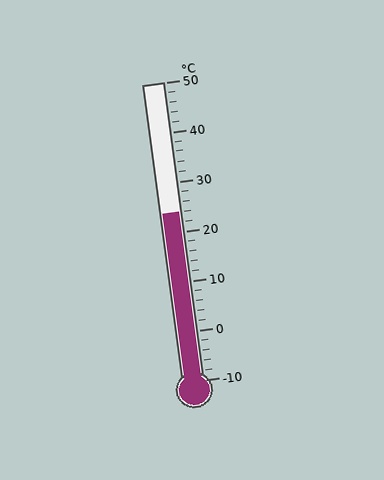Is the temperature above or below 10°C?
The temperature is above 10°C.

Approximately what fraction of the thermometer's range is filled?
The thermometer is filled to approximately 55% of its range.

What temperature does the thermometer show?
The thermometer shows approximately 24°C.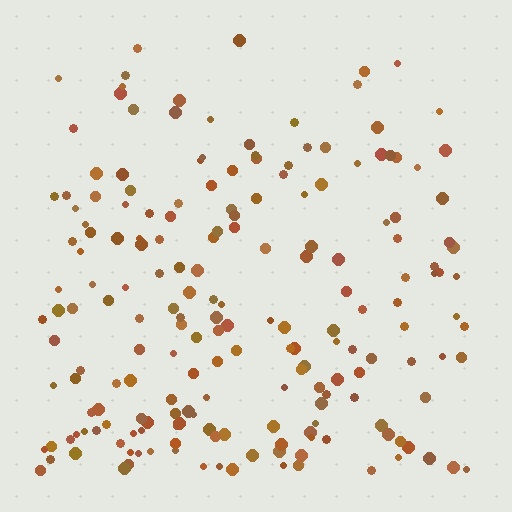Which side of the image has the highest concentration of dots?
The bottom.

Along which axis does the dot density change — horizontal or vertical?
Vertical.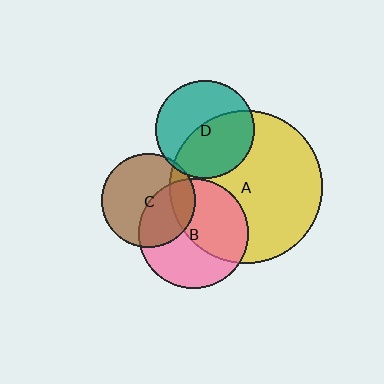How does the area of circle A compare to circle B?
Approximately 1.9 times.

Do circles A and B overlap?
Yes.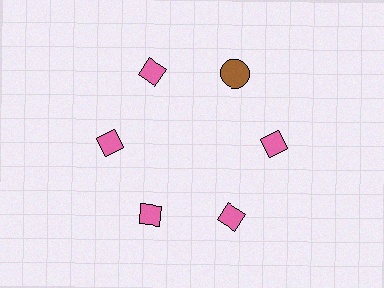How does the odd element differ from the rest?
It differs in both color (brown instead of pink) and shape (circle instead of diamond).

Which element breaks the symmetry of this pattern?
The brown circle at roughly the 1 o'clock position breaks the symmetry. All other shapes are pink diamonds.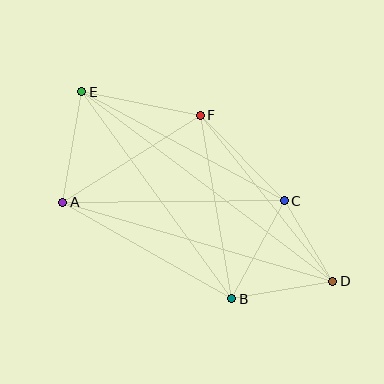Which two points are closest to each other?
Points C and D are closest to each other.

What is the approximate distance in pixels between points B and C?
The distance between B and C is approximately 111 pixels.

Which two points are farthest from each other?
Points D and E are farthest from each other.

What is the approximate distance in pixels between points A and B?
The distance between A and B is approximately 195 pixels.